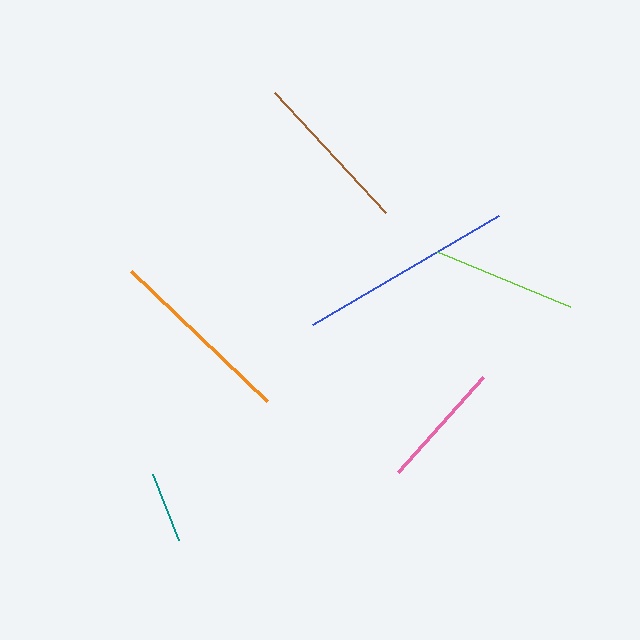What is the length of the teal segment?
The teal segment is approximately 71 pixels long.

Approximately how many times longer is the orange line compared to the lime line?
The orange line is approximately 1.3 times the length of the lime line.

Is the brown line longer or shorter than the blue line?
The blue line is longer than the brown line.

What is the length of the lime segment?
The lime segment is approximately 143 pixels long.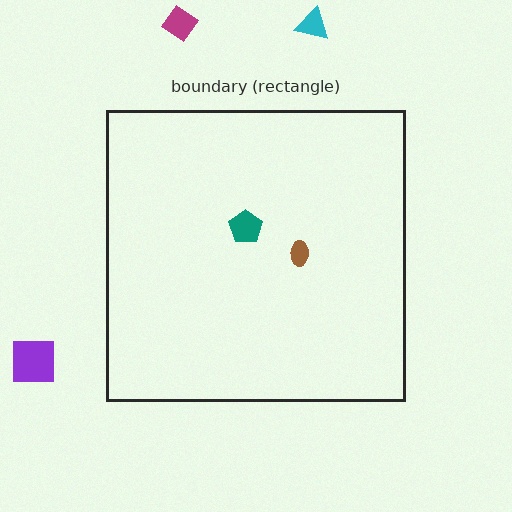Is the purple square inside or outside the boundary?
Outside.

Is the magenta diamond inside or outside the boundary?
Outside.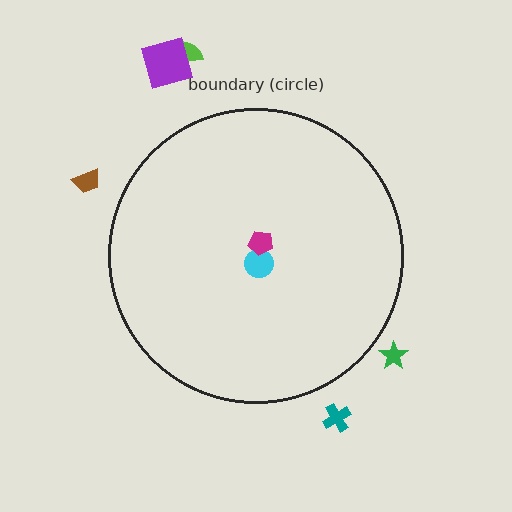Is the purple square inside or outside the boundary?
Outside.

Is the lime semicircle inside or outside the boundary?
Outside.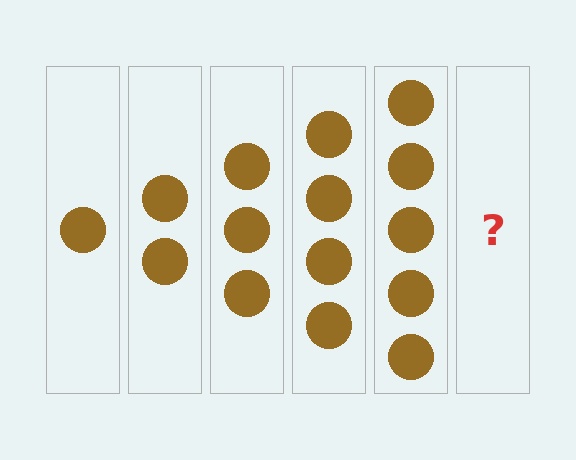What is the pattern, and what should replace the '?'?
The pattern is that each step adds one more circle. The '?' should be 6 circles.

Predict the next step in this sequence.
The next step is 6 circles.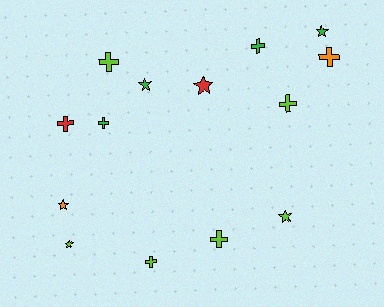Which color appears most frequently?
Lime, with 6 objects.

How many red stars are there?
There is 1 red star.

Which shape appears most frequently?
Cross, with 8 objects.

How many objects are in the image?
There are 14 objects.